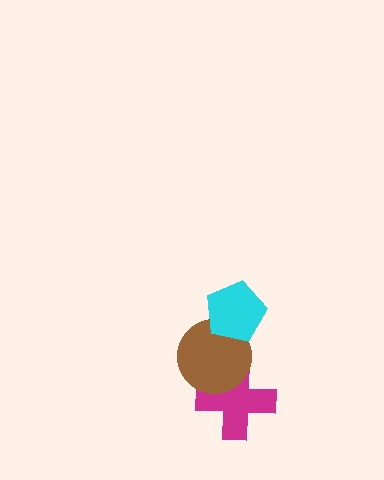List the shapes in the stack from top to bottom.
From top to bottom: the cyan pentagon, the brown circle, the magenta cross.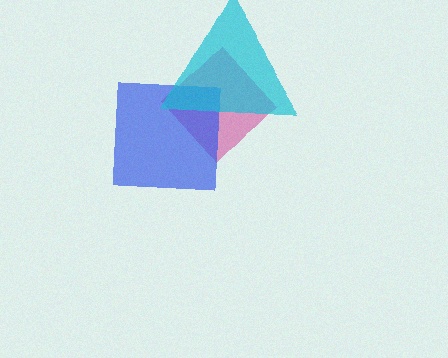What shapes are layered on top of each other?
The layered shapes are: a magenta diamond, a blue square, a cyan triangle.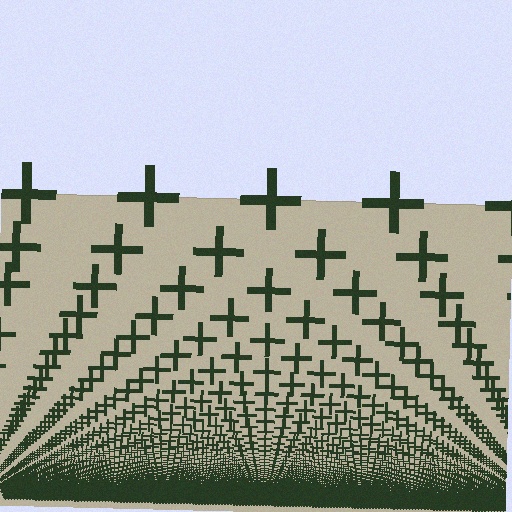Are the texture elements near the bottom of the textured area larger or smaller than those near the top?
Smaller. The gradient is inverted — elements near the bottom are smaller and denser.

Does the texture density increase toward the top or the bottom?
Density increases toward the bottom.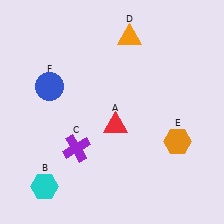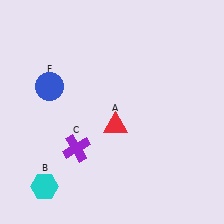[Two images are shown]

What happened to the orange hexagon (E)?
The orange hexagon (E) was removed in Image 2. It was in the bottom-right area of Image 1.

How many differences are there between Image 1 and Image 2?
There are 2 differences between the two images.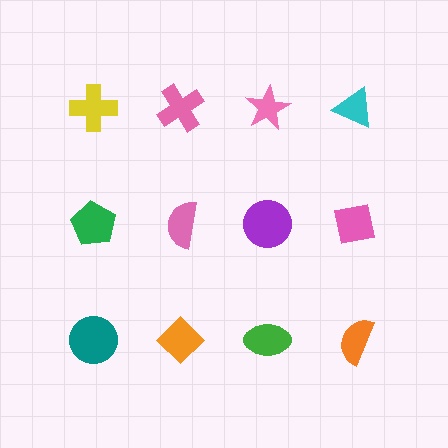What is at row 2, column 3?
A purple circle.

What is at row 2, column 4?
A pink square.